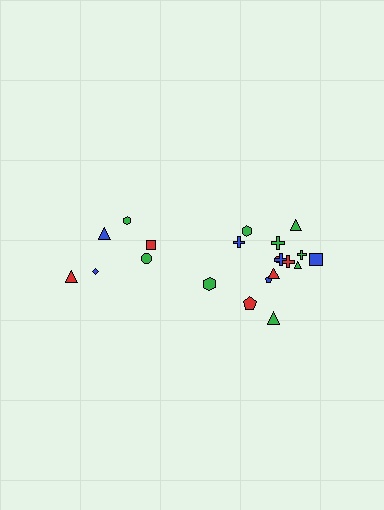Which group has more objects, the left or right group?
The right group.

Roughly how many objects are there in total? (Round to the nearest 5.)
Roughly 20 objects in total.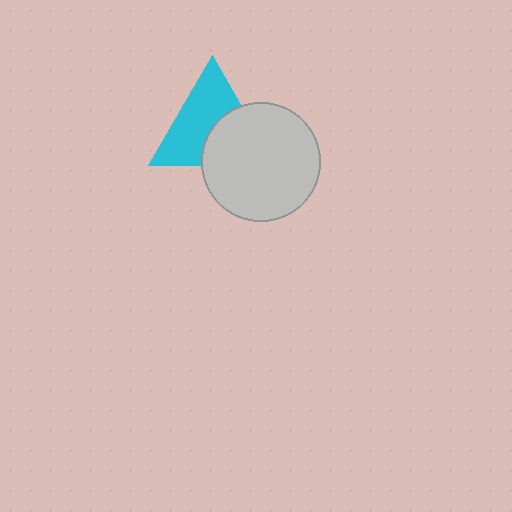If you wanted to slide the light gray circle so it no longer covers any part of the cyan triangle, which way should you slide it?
Slide it toward the lower-right — that is the most direct way to separate the two shapes.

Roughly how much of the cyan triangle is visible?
About half of it is visible (roughly 60%).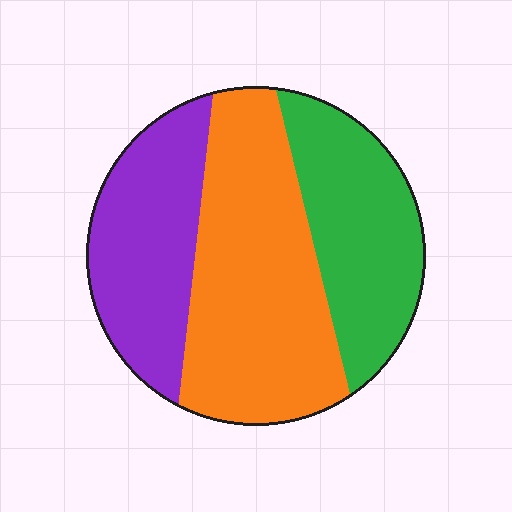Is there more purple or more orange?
Orange.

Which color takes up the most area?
Orange, at roughly 45%.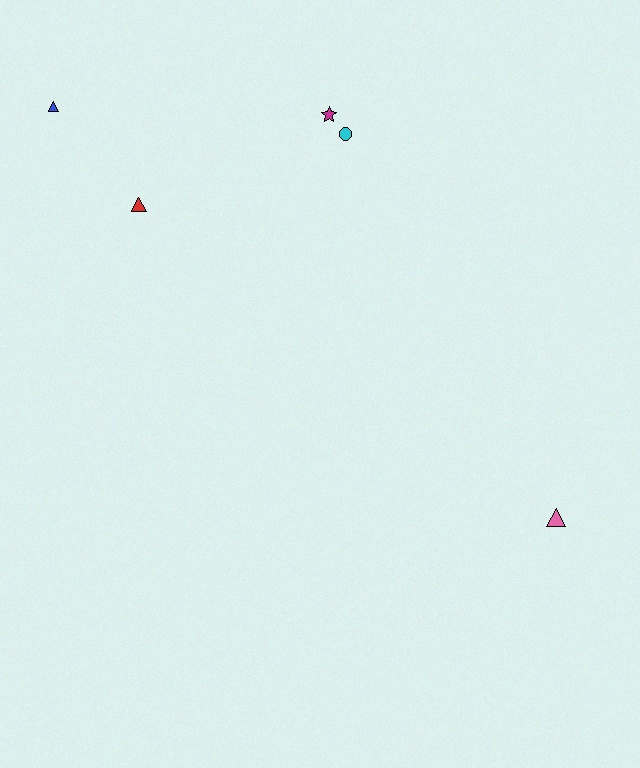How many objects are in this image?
There are 5 objects.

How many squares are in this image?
There are no squares.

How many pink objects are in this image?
There is 1 pink object.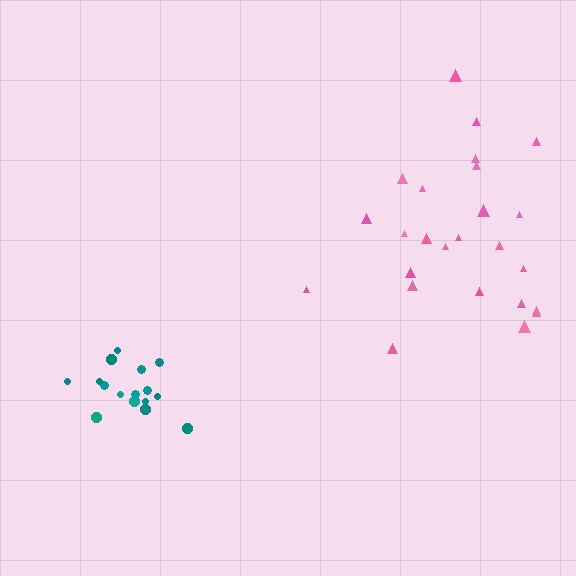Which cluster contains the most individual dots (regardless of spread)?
Pink (25).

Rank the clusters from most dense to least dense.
teal, pink.